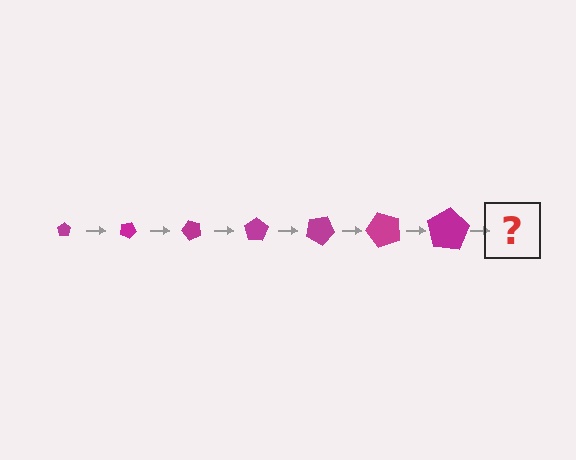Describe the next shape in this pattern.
It should be a pentagon, larger than the previous one and rotated 175 degrees from the start.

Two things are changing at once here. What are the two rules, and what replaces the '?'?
The two rules are that the pentagon grows larger each step and it rotates 25 degrees each step. The '?' should be a pentagon, larger than the previous one and rotated 175 degrees from the start.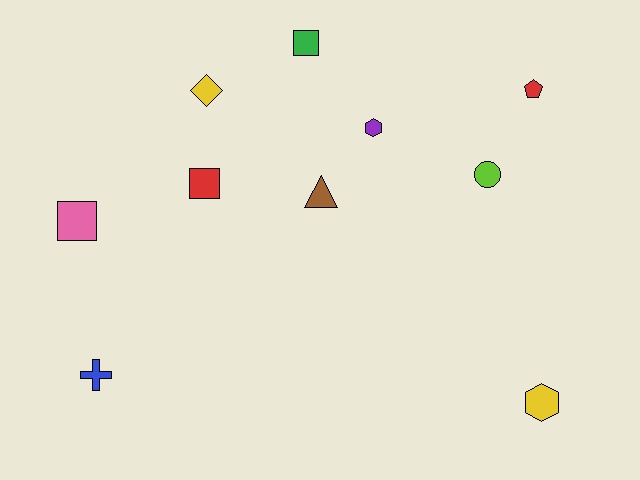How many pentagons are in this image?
There is 1 pentagon.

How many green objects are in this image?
There is 1 green object.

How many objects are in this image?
There are 10 objects.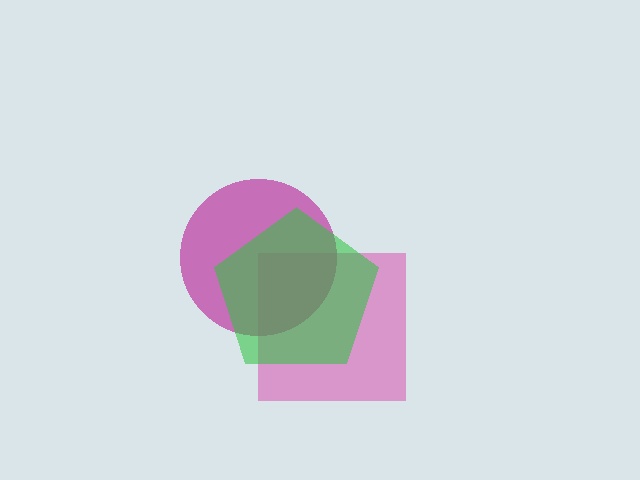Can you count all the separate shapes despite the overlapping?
Yes, there are 3 separate shapes.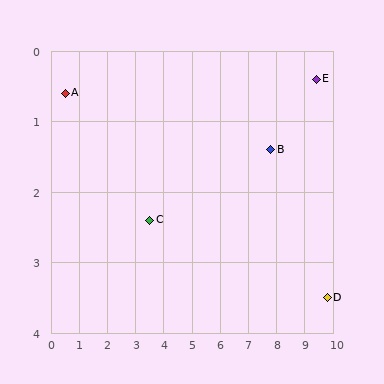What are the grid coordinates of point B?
Point B is at approximately (7.8, 1.4).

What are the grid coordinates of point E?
Point E is at approximately (9.4, 0.4).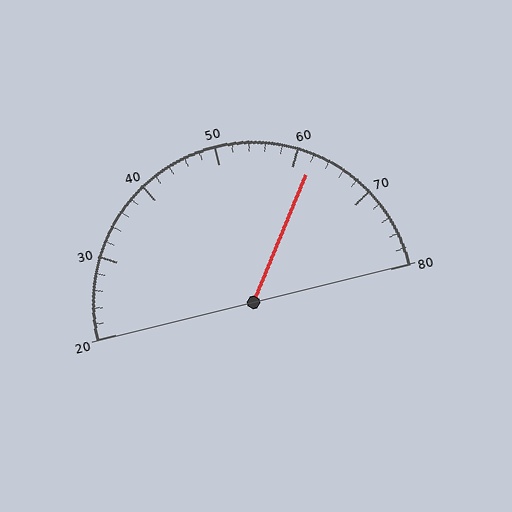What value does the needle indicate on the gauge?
The needle indicates approximately 62.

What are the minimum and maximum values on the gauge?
The gauge ranges from 20 to 80.